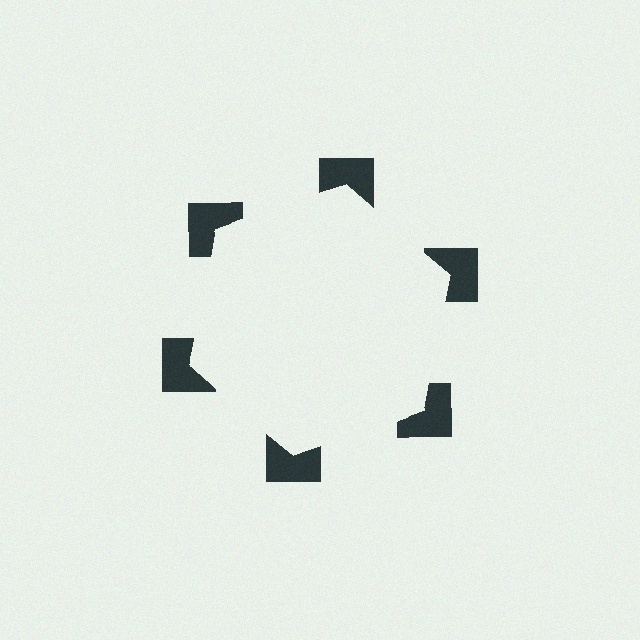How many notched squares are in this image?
There are 6 — one at each vertex of the illusory hexagon.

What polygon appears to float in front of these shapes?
An illusory hexagon — its edges are inferred from the aligned wedge cuts in the notched squares, not physically drawn.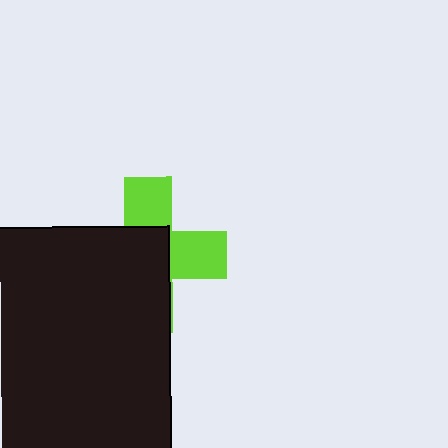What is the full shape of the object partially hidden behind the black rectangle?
The partially hidden object is a lime cross.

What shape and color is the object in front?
The object in front is a black rectangle.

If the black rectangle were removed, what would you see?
You would see the complete lime cross.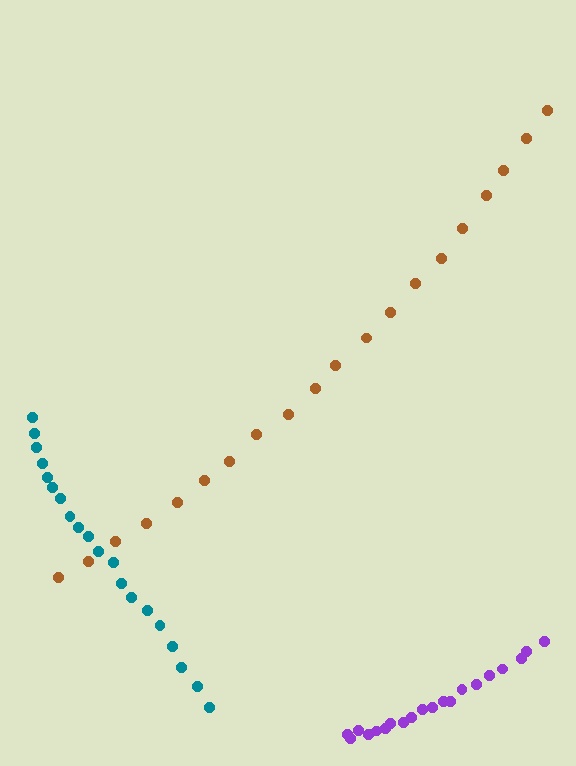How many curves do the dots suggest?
There are 3 distinct paths.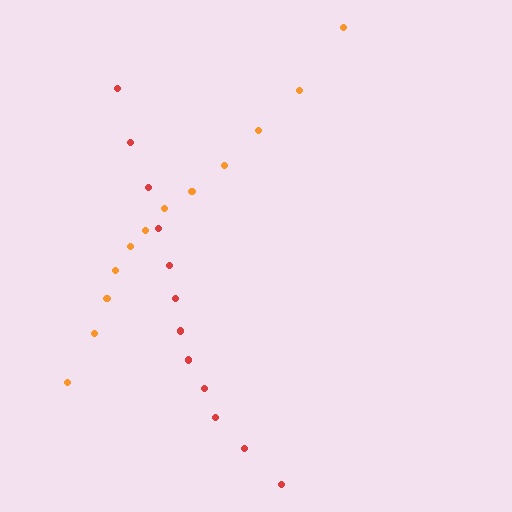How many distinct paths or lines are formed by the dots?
There are 2 distinct paths.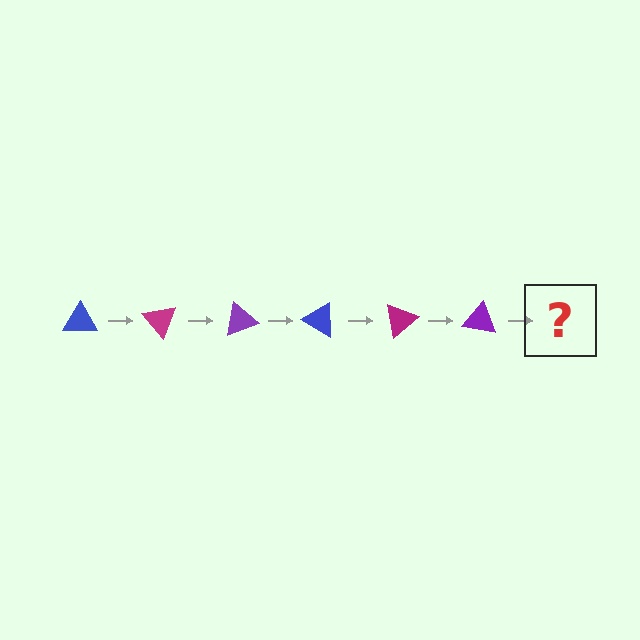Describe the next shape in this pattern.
It should be a blue triangle, rotated 300 degrees from the start.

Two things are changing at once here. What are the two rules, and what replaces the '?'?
The two rules are that it rotates 50 degrees each step and the color cycles through blue, magenta, and purple. The '?' should be a blue triangle, rotated 300 degrees from the start.